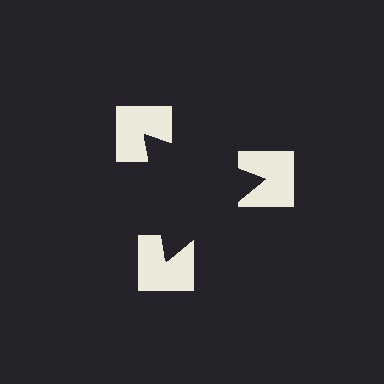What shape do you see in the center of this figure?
An illusory triangle — its edges are inferred from the aligned wedge cuts in the notched squares, not physically drawn.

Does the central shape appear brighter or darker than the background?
It typically appears slightly darker than the background, even though no actual brightness change is drawn.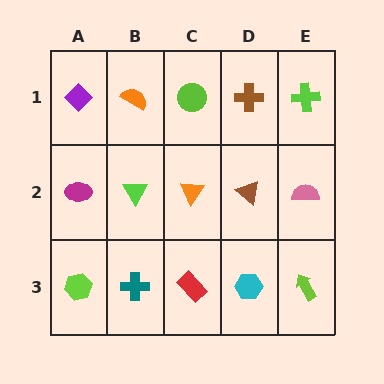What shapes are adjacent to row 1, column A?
A magenta ellipse (row 2, column A), an orange semicircle (row 1, column B).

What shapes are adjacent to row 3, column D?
A brown triangle (row 2, column D), a red rectangle (row 3, column C), a lime arrow (row 3, column E).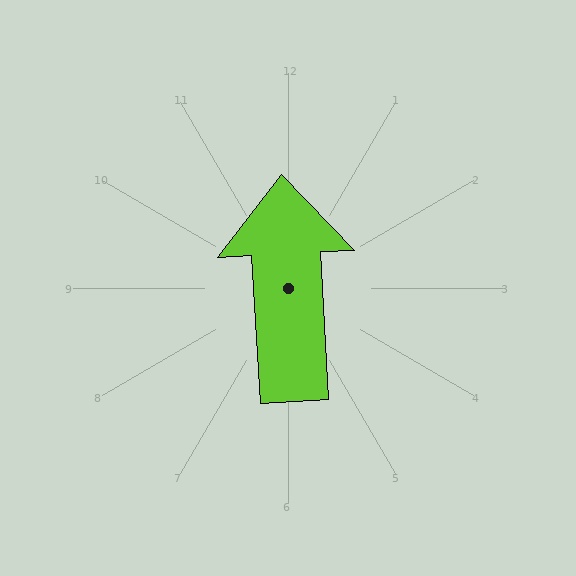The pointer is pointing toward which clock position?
Roughly 12 o'clock.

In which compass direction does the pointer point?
North.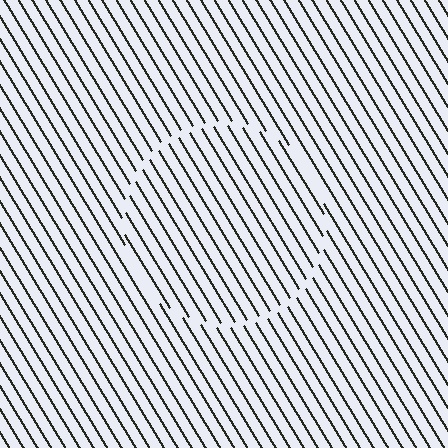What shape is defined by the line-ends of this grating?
An illusory circle. The interior of the shape contains the same grating, shifted by half a period — the contour is defined by the phase discontinuity where line-ends from the inner and outer gratings abut.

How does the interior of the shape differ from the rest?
The interior of the shape contains the same grating, shifted by half a period — the contour is defined by the phase discontinuity where line-ends from the inner and outer gratings abut.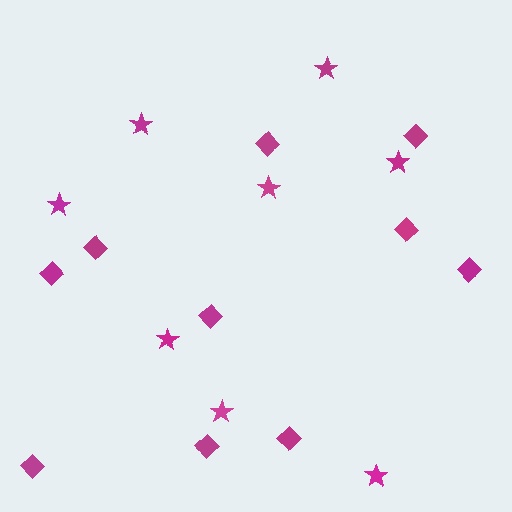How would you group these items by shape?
There are 2 groups: one group of diamonds (10) and one group of stars (8).